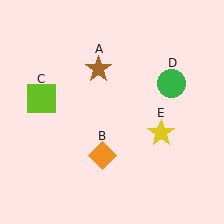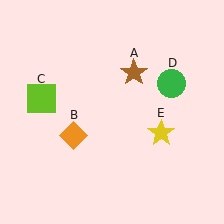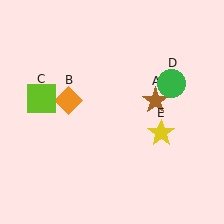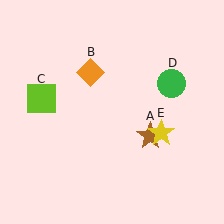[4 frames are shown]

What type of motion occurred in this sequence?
The brown star (object A), orange diamond (object B) rotated clockwise around the center of the scene.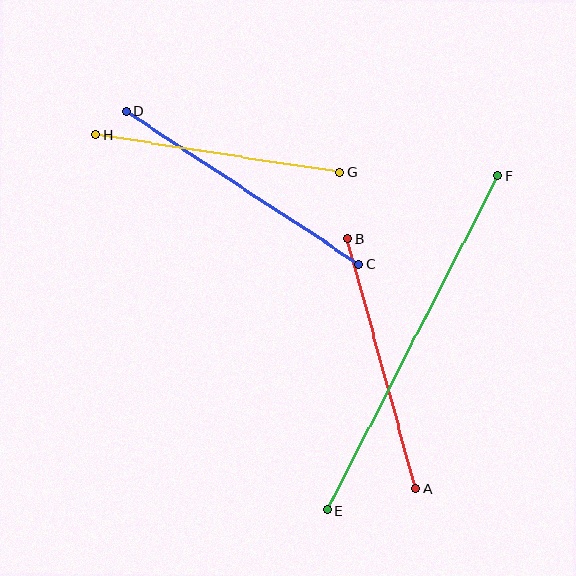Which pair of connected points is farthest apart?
Points E and F are farthest apart.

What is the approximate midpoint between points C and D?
The midpoint is at approximately (243, 188) pixels.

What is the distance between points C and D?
The distance is approximately 278 pixels.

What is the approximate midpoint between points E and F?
The midpoint is at approximately (412, 343) pixels.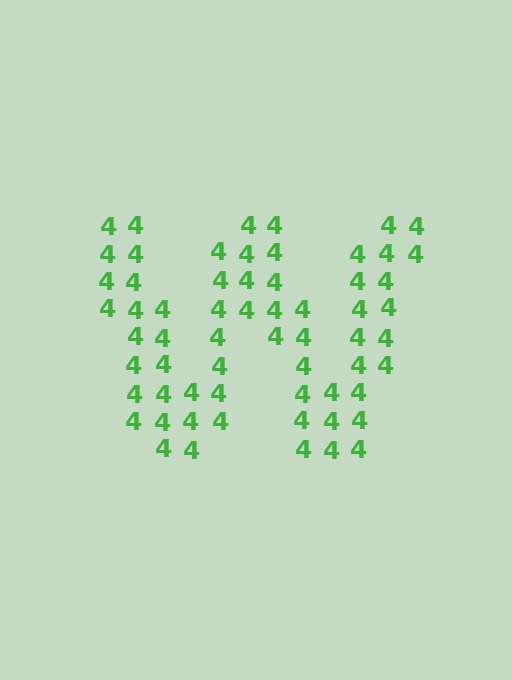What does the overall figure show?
The overall figure shows the letter W.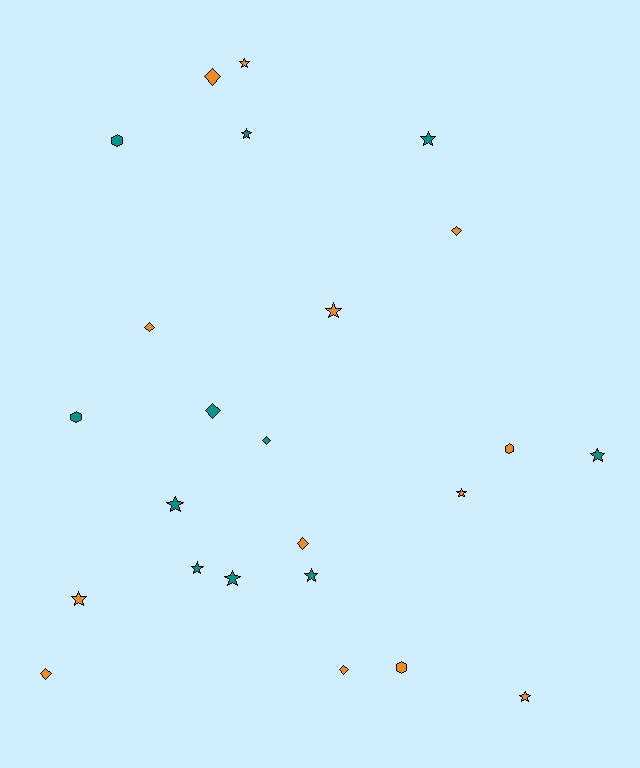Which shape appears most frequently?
Star, with 12 objects.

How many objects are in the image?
There are 24 objects.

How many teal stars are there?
There are 7 teal stars.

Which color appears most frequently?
Orange, with 13 objects.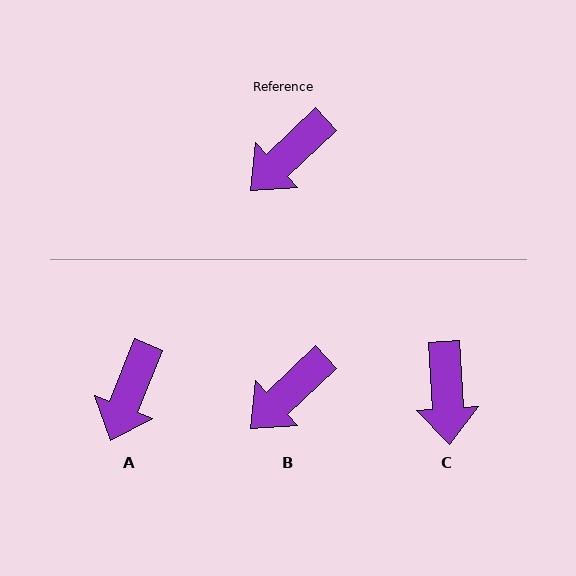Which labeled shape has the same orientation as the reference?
B.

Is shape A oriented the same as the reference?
No, it is off by about 25 degrees.